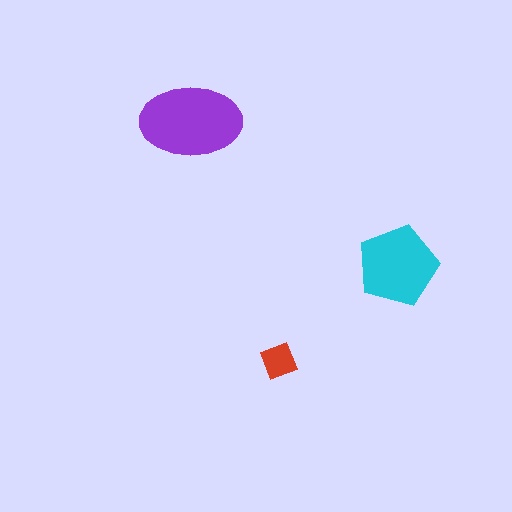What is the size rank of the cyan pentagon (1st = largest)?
2nd.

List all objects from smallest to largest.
The red diamond, the cyan pentagon, the purple ellipse.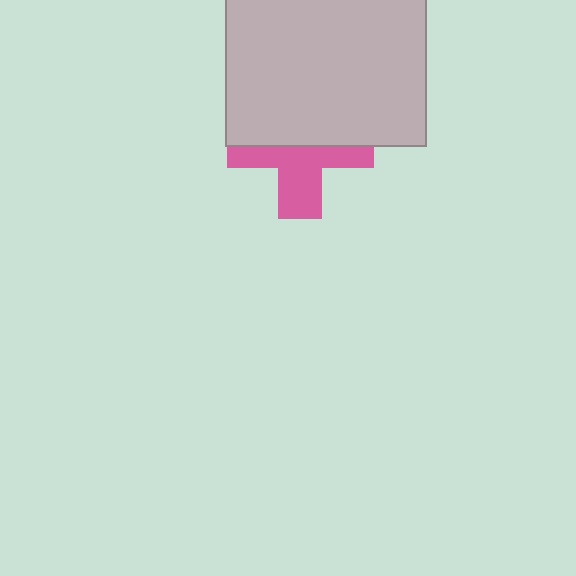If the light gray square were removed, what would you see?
You would see the complete pink cross.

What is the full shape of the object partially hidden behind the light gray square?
The partially hidden object is a pink cross.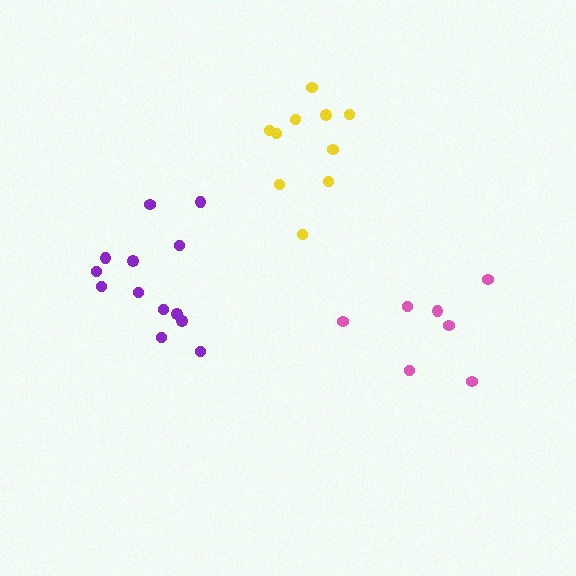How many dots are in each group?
Group 1: 10 dots, Group 2: 13 dots, Group 3: 7 dots (30 total).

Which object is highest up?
The yellow cluster is topmost.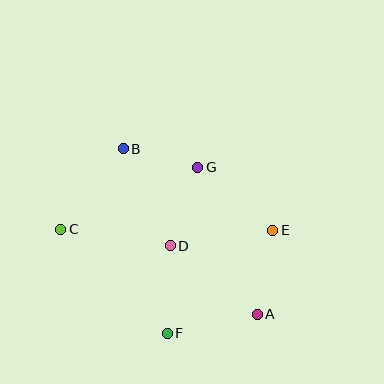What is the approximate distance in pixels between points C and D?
The distance between C and D is approximately 110 pixels.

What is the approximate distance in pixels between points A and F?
The distance between A and F is approximately 92 pixels.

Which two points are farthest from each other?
Points A and C are farthest from each other.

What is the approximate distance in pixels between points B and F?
The distance between B and F is approximately 190 pixels.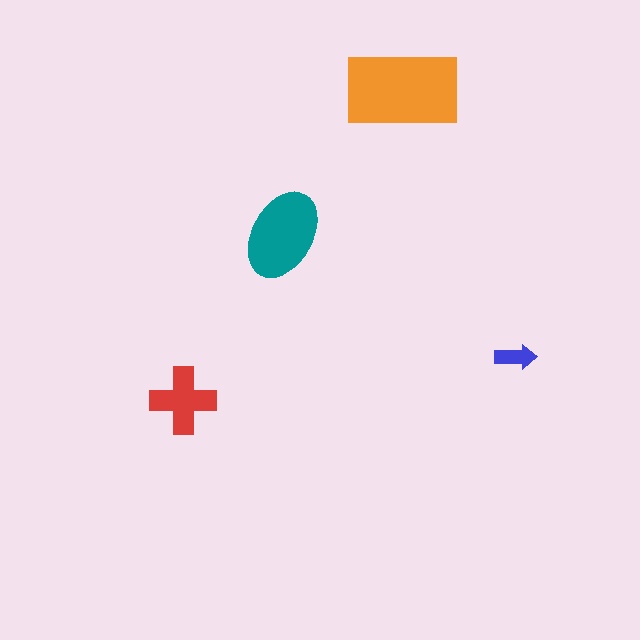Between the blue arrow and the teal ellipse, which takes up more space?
The teal ellipse.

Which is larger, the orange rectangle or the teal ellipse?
The orange rectangle.